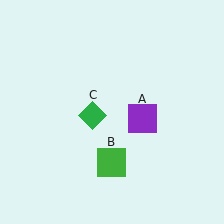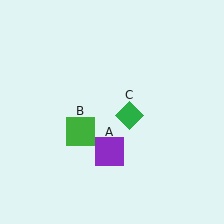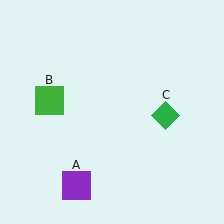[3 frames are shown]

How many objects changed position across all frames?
3 objects changed position: purple square (object A), green square (object B), green diamond (object C).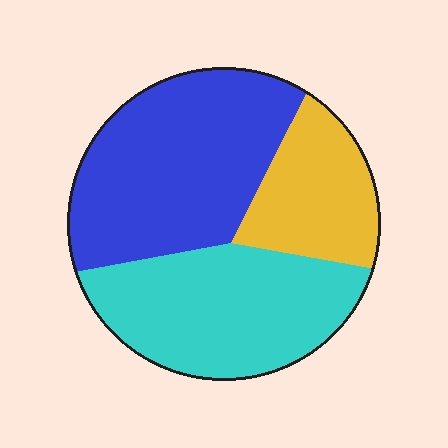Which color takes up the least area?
Yellow, at roughly 20%.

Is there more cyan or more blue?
Blue.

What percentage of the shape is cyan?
Cyan covers roughly 35% of the shape.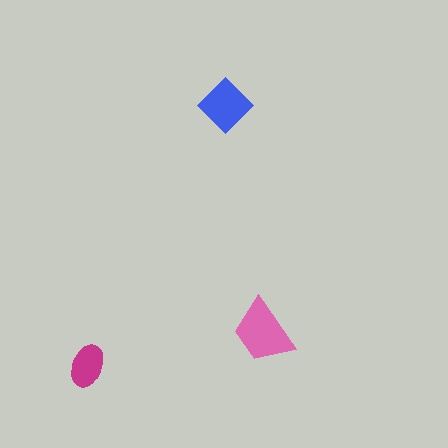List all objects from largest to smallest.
The pink trapezoid, the blue diamond, the magenta ellipse.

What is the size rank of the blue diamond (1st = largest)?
2nd.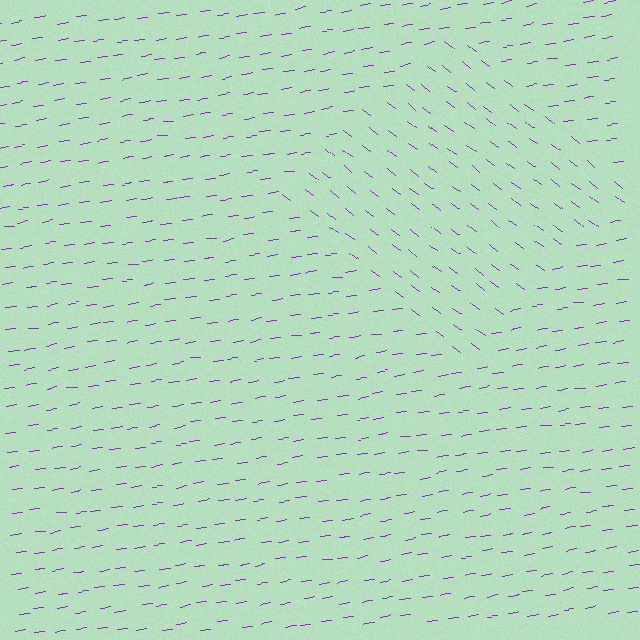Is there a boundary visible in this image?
Yes, there is a texture boundary formed by a change in line orientation.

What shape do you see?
I see a diamond.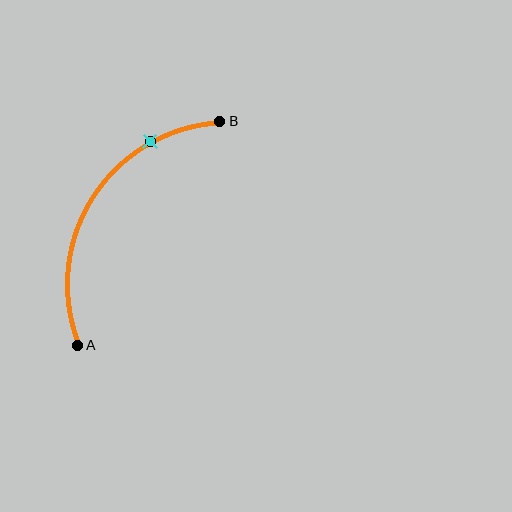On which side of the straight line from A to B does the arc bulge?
The arc bulges to the left of the straight line connecting A and B.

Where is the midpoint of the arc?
The arc midpoint is the point on the curve farthest from the straight line joining A and B. It sits to the left of that line.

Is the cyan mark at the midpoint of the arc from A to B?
No. The cyan mark lies on the arc but is closer to endpoint B. The arc midpoint would be at the point on the curve equidistant along the arc from both A and B.